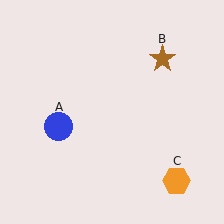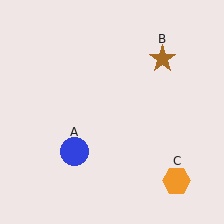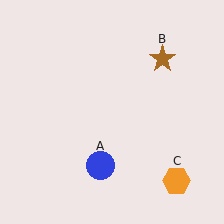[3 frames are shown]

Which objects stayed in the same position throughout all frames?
Brown star (object B) and orange hexagon (object C) remained stationary.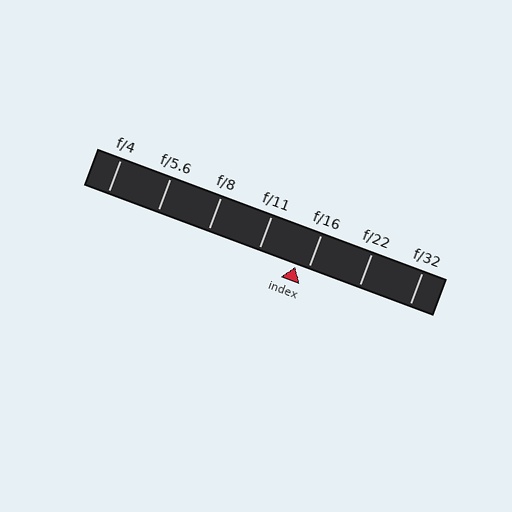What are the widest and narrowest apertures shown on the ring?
The widest aperture shown is f/4 and the narrowest is f/32.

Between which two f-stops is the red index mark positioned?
The index mark is between f/11 and f/16.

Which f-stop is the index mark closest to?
The index mark is closest to f/16.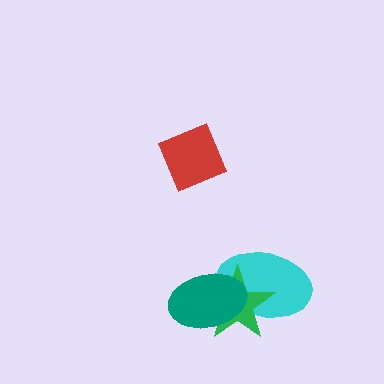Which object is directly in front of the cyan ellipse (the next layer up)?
The green star is directly in front of the cyan ellipse.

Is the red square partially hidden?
No, no other shape covers it.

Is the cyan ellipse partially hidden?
Yes, it is partially covered by another shape.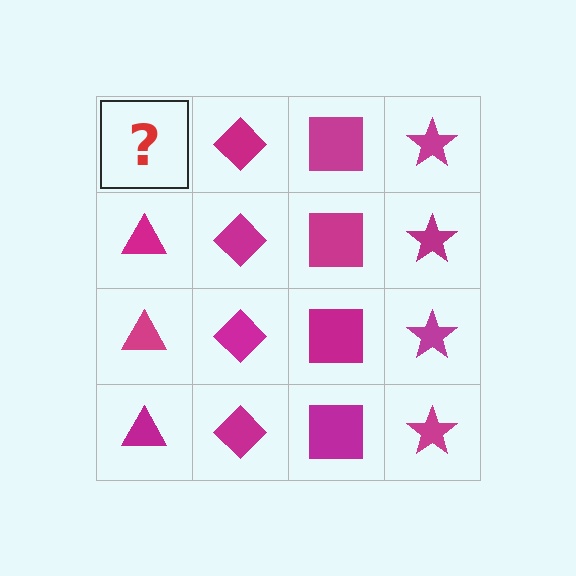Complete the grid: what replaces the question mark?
The question mark should be replaced with a magenta triangle.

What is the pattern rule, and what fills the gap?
The rule is that each column has a consistent shape. The gap should be filled with a magenta triangle.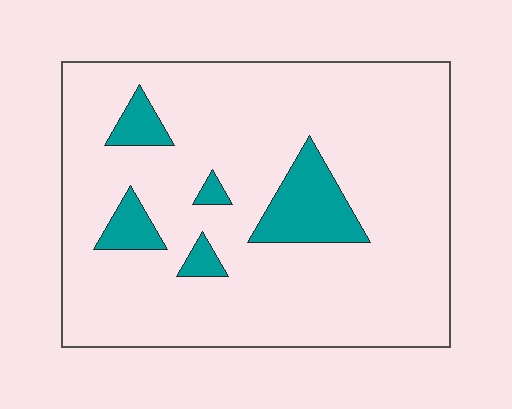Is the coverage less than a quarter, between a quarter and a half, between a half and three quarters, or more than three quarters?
Less than a quarter.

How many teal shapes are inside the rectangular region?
5.